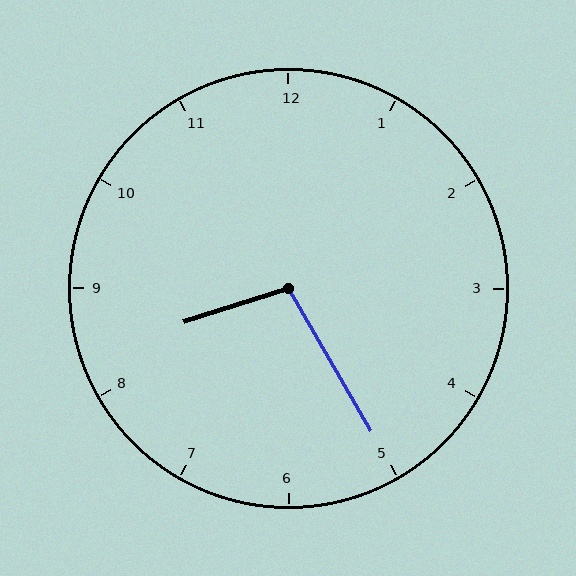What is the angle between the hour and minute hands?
Approximately 102 degrees.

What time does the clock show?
8:25.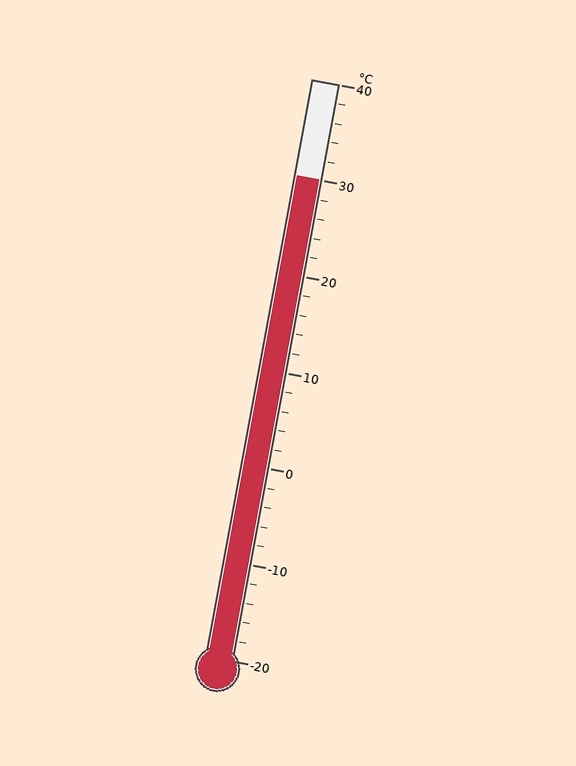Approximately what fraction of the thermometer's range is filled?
The thermometer is filled to approximately 85% of its range.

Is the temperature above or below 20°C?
The temperature is above 20°C.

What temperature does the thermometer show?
The thermometer shows approximately 30°C.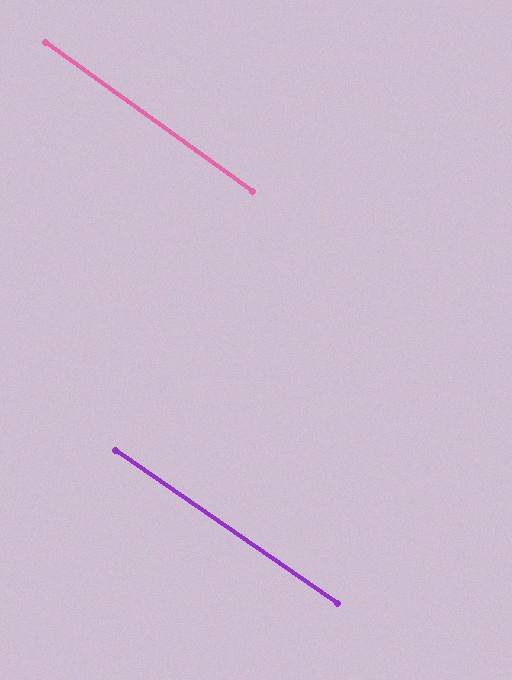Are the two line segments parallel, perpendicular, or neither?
Parallel — their directions differ by only 1.2°.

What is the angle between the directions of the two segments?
Approximately 1 degree.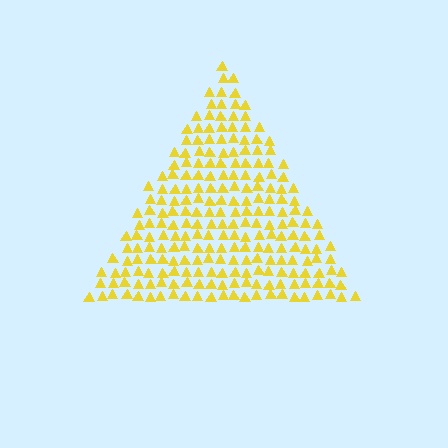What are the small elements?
The small elements are triangles.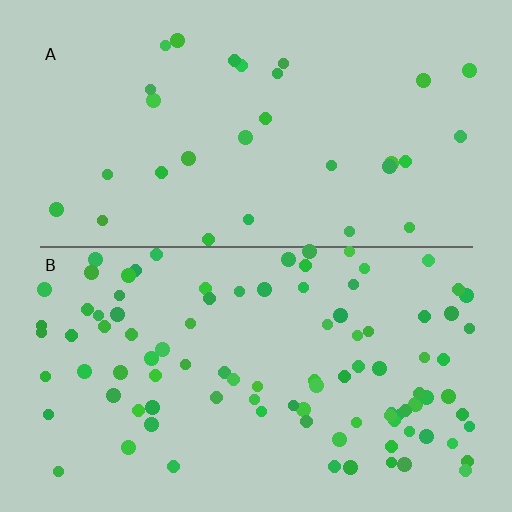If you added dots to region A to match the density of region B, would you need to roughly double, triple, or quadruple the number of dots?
Approximately triple.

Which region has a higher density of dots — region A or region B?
B (the bottom).